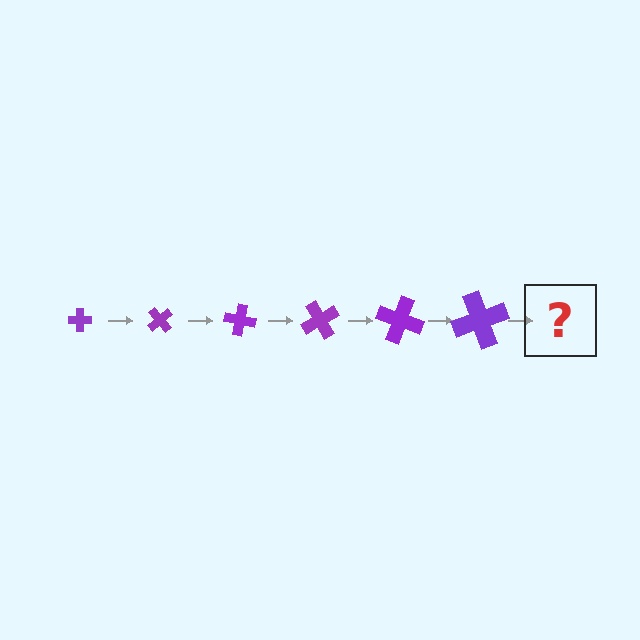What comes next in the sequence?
The next element should be a cross, larger than the previous one and rotated 300 degrees from the start.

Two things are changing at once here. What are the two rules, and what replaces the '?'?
The two rules are that the cross grows larger each step and it rotates 50 degrees each step. The '?' should be a cross, larger than the previous one and rotated 300 degrees from the start.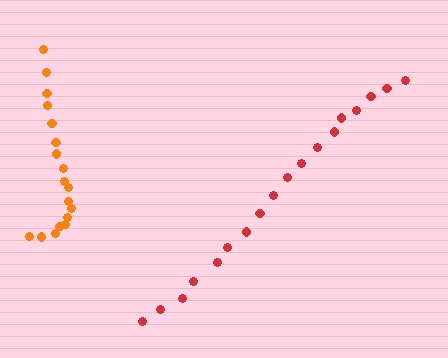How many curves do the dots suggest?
There are 2 distinct paths.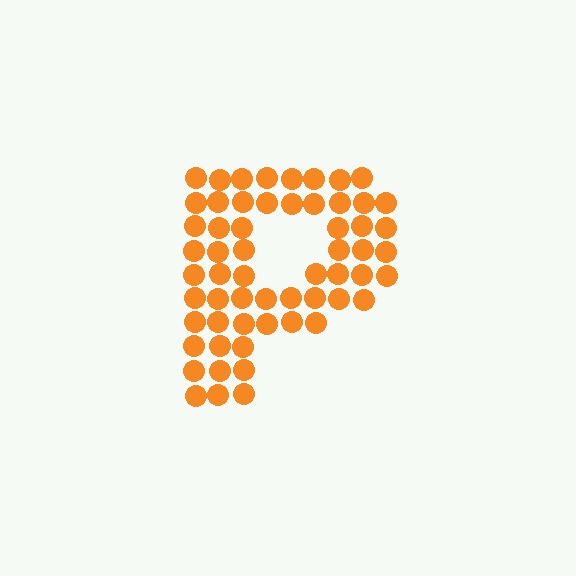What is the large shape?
The large shape is the letter P.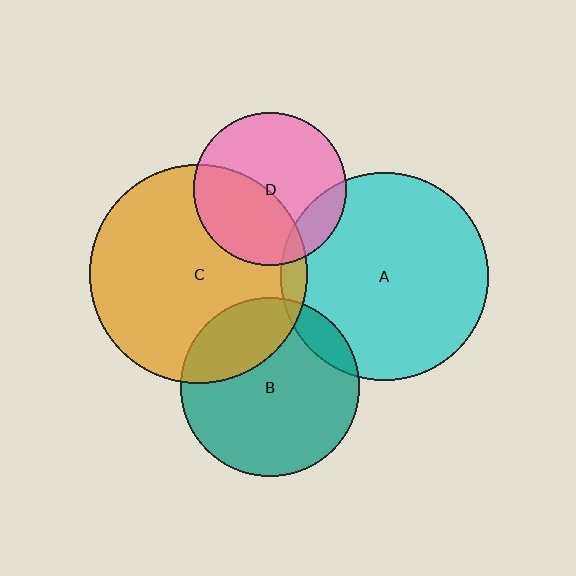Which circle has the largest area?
Circle C (orange).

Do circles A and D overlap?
Yes.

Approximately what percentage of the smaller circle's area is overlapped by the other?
Approximately 15%.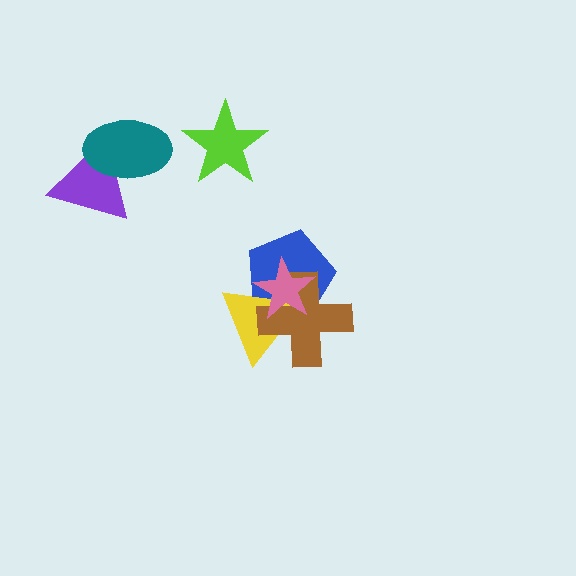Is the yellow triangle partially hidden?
Yes, it is partially covered by another shape.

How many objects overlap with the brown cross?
3 objects overlap with the brown cross.